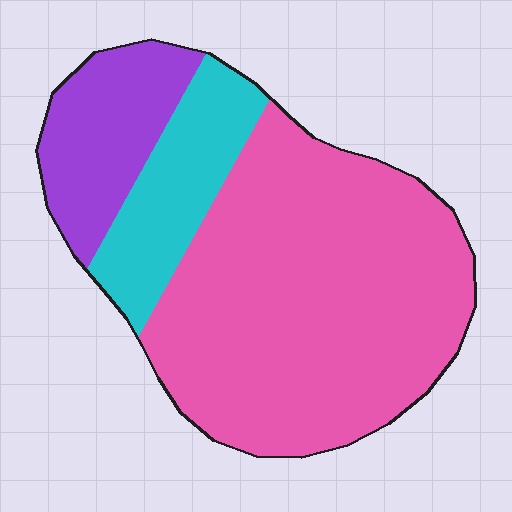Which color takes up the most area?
Pink, at roughly 65%.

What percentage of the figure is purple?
Purple takes up about one sixth (1/6) of the figure.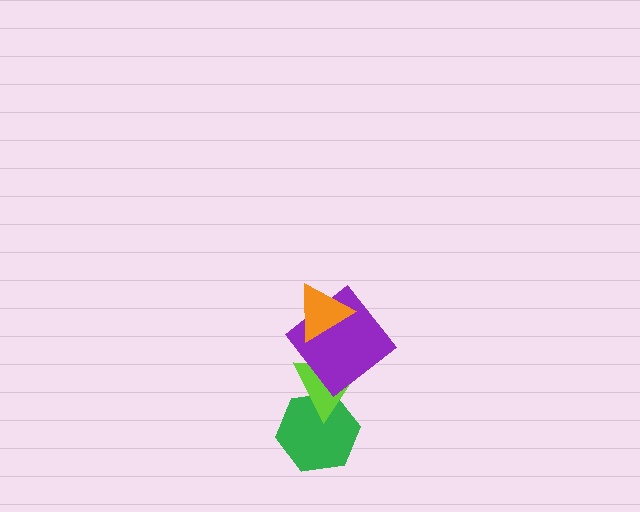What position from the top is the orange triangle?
The orange triangle is 1st from the top.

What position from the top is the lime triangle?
The lime triangle is 3rd from the top.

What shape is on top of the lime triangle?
The purple diamond is on top of the lime triangle.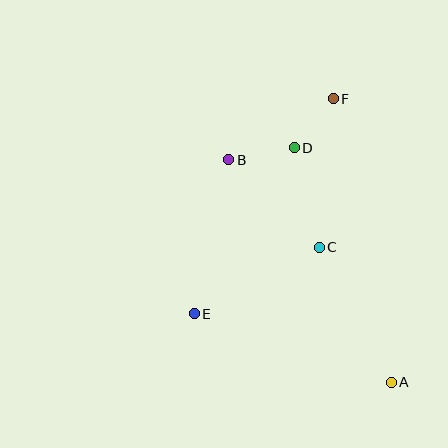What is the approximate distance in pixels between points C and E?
The distance between C and E is approximately 142 pixels.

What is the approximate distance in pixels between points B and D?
The distance between B and D is approximately 66 pixels.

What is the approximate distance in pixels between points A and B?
The distance between A and B is approximately 275 pixels.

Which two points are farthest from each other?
Points A and F are farthest from each other.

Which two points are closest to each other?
Points D and F are closest to each other.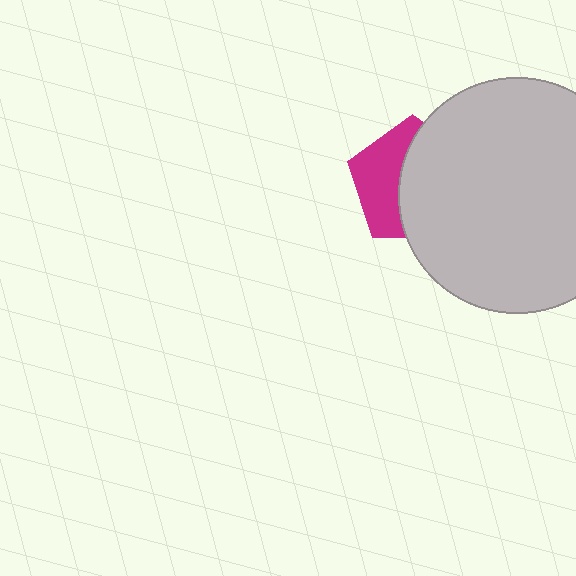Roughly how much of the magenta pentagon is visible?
A small part of it is visible (roughly 42%).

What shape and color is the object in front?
The object in front is a light gray circle.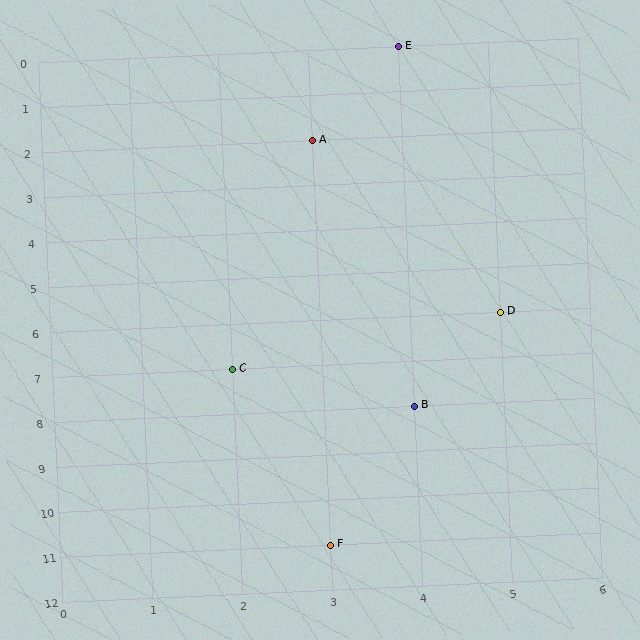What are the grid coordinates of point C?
Point C is at grid coordinates (2, 7).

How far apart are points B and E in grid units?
Points B and E are 8 rows apart.